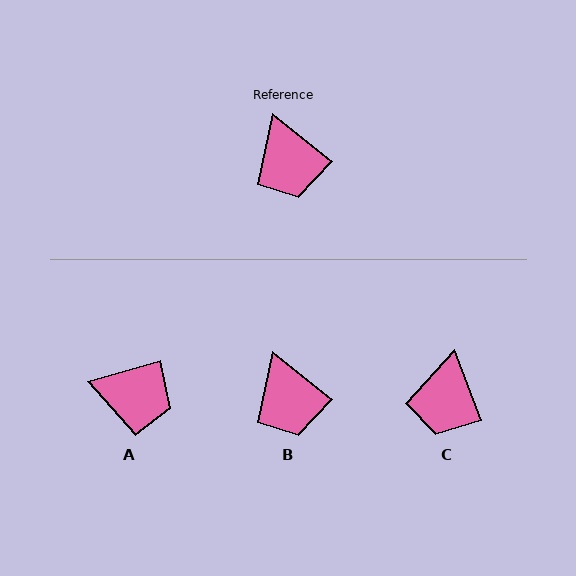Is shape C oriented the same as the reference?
No, it is off by about 30 degrees.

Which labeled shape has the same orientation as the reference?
B.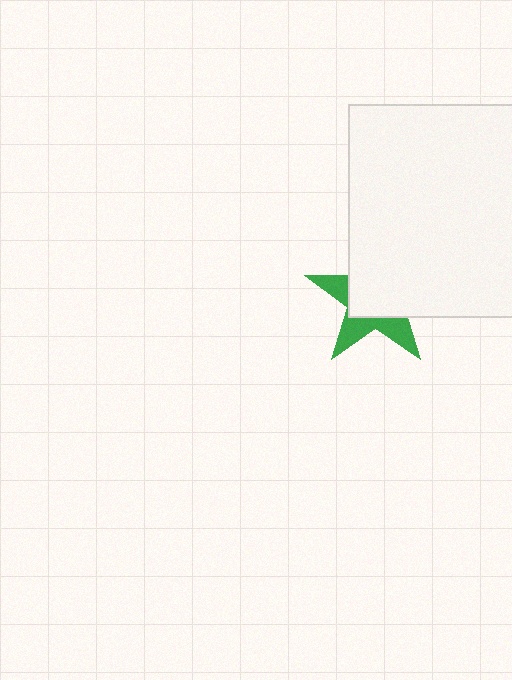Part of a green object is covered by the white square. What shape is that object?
It is a star.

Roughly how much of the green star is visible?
A small part of it is visible (roughly 39%).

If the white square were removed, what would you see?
You would see the complete green star.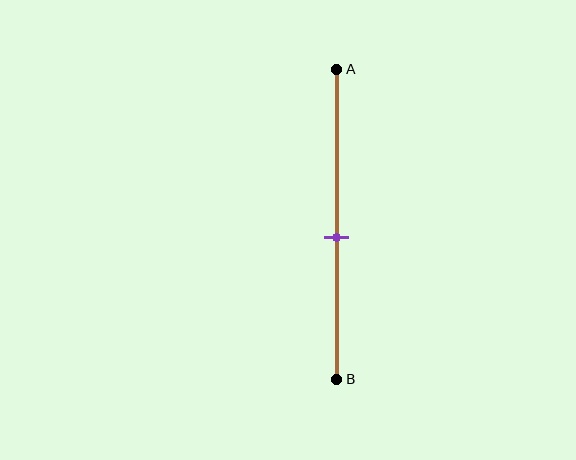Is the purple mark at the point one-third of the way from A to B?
No, the mark is at about 55% from A, not at the 33% one-third point.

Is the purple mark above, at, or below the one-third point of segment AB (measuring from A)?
The purple mark is below the one-third point of segment AB.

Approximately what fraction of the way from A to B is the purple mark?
The purple mark is approximately 55% of the way from A to B.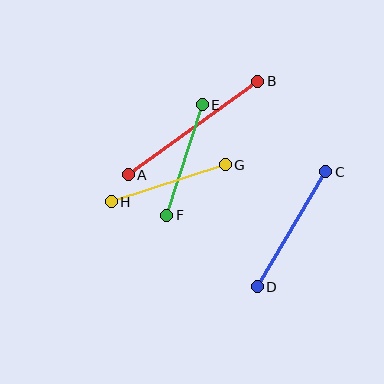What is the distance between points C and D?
The distance is approximately 134 pixels.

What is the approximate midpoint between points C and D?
The midpoint is at approximately (291, 229) pixels.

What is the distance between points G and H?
The distance is approximately 120 pixels.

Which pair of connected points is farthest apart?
Points A and B are farthest apart.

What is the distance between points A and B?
The distance is approximately 160 pixels.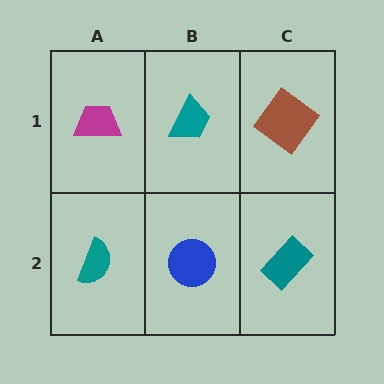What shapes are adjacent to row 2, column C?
A brown diamond (row 1, column C), a blue circle (row 2, column B).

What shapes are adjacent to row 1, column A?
A teal semicircle (row 2, column A), a teal trapezoid (row 1, column B).